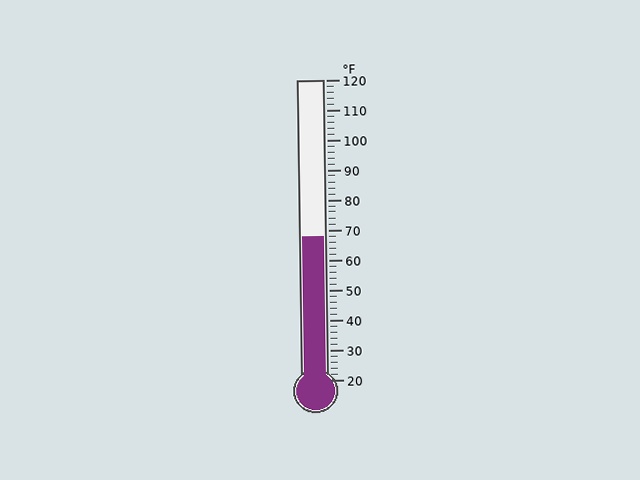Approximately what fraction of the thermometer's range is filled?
The thermometer is filled to approximately 50% of its range.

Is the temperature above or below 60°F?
The temperature is above 60°F.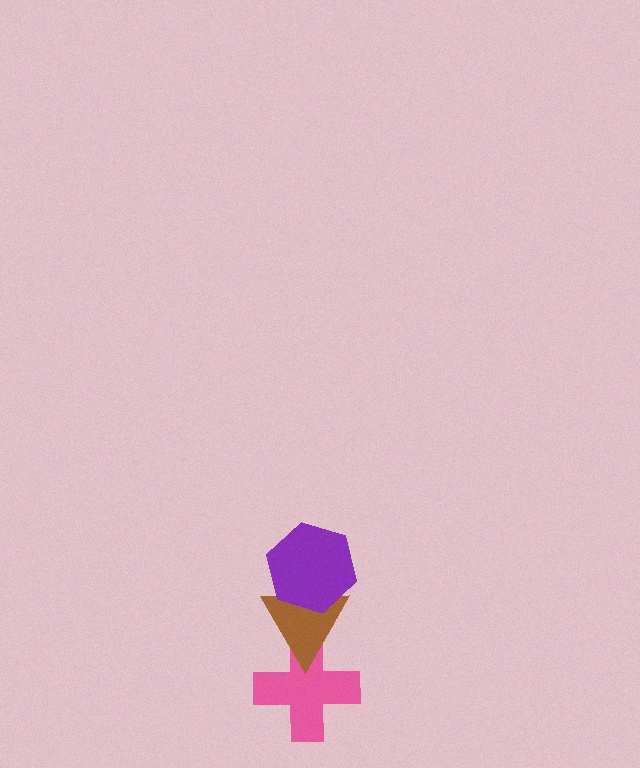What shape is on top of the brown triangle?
The purple hexagon is on top of the brown triangle.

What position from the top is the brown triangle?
The brown triangle is 2nd from the top.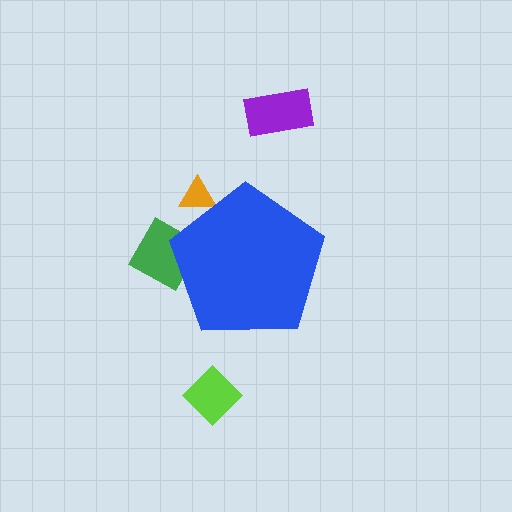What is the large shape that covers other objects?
A blue pentagon.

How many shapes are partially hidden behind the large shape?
2 shapes are partially hidden.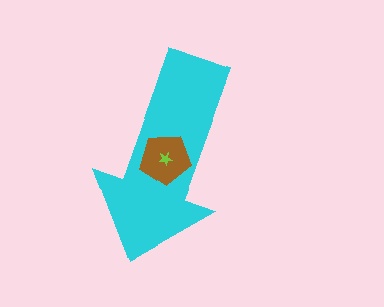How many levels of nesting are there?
3.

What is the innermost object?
The lime star.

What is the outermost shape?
The cyan arrow.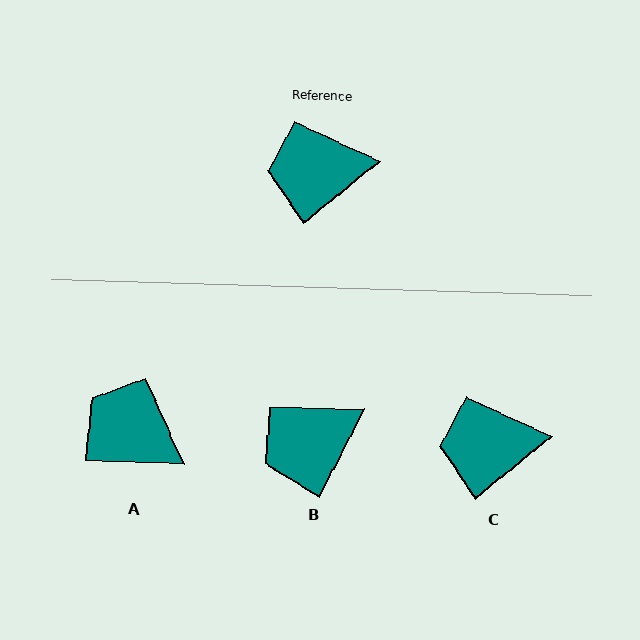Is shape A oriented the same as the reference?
No, it is off by about 41 degrees.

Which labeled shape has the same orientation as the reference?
C.